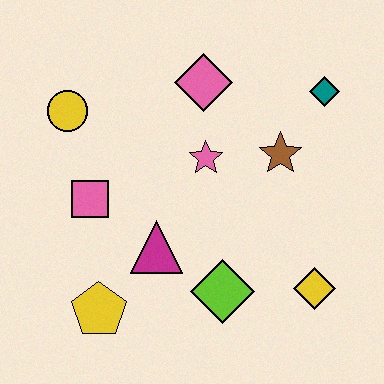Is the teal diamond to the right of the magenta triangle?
Yes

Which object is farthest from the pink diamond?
The yellow pentagon is farthest from the pink diamond.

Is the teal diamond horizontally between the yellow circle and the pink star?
No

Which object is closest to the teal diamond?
The brown star is closest to the teal diamond.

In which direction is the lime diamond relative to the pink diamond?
The lime diamond is below the pink diamond.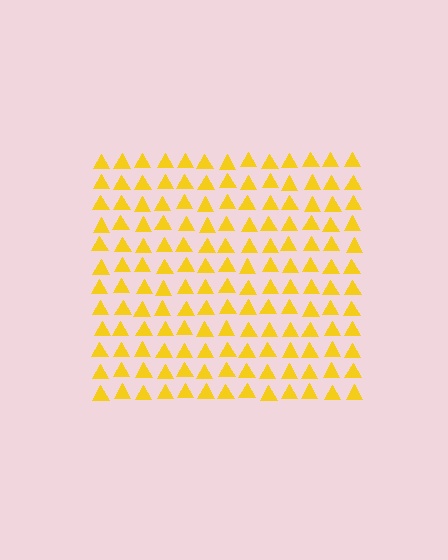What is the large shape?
The large shape is a square.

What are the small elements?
The small elements are triangles.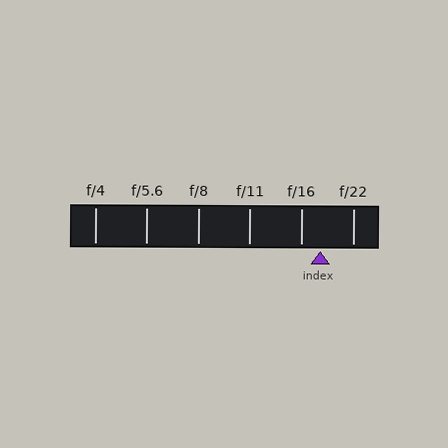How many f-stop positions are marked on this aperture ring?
There are 6 f-stop positions marked.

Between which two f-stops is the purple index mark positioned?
The index mark is between f/16 and f/22.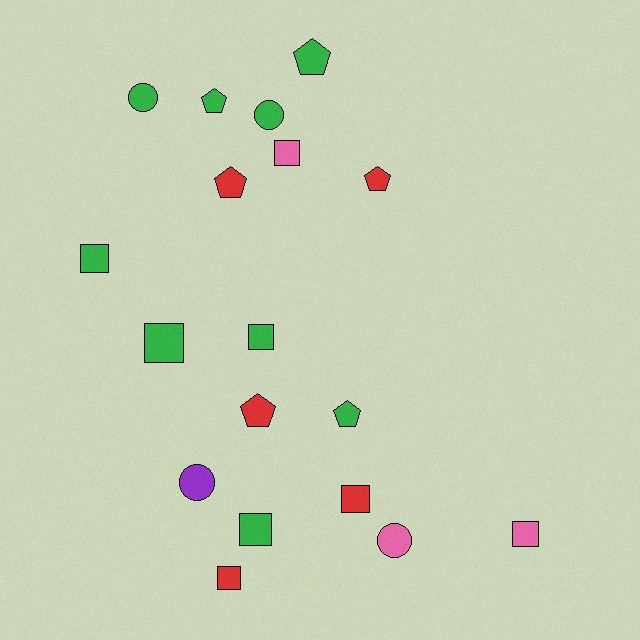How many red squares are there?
There are 2 red squares.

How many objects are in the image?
There are 18 objects.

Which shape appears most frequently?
Square, with 8 objects.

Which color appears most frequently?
Green, with 9 objects.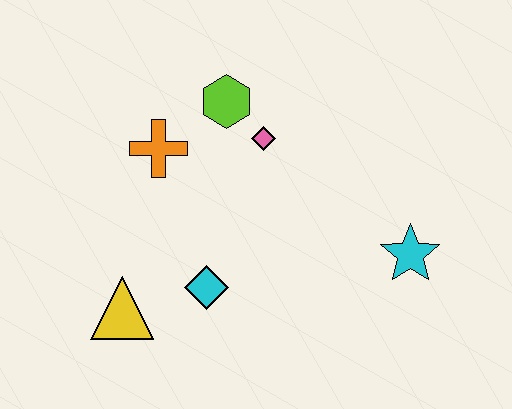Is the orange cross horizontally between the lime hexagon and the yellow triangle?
Yes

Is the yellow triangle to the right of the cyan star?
No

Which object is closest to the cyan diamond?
The yellow triangle is closest to the cyan diamond.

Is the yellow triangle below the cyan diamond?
Yes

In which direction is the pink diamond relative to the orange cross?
The pink diamond is to the right of the orange cross.